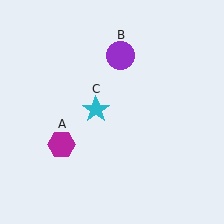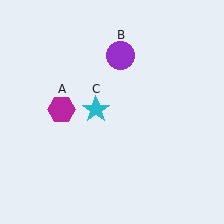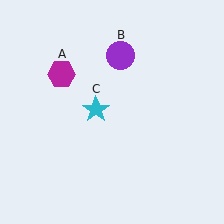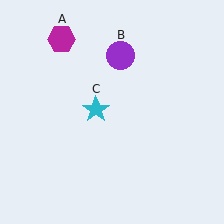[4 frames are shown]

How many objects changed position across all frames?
1 object changed position: magenta hexagon (object A).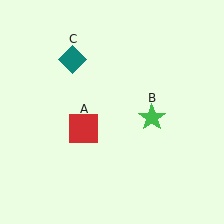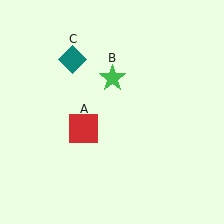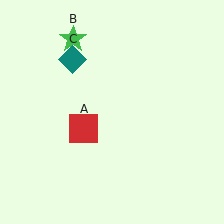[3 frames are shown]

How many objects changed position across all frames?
1 object changed position: green star (object B).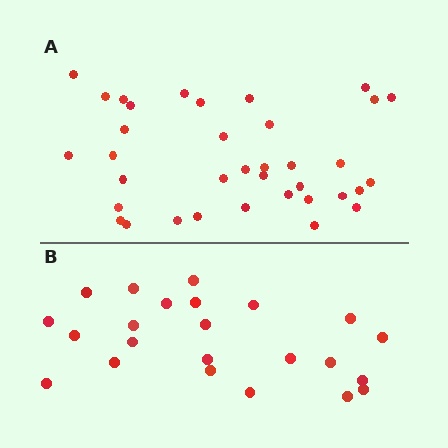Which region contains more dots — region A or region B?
Region A (the top region) has more dots.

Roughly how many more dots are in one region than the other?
Region A has approximately 15 more dots than region B.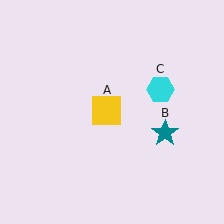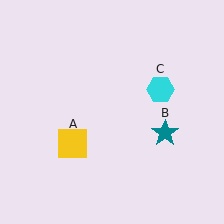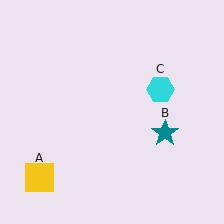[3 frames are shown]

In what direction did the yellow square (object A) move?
The yellow square (object A) moved down and to the left.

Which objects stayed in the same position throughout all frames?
Teal star (object B) and cyan hexagon (object C) remained stationary.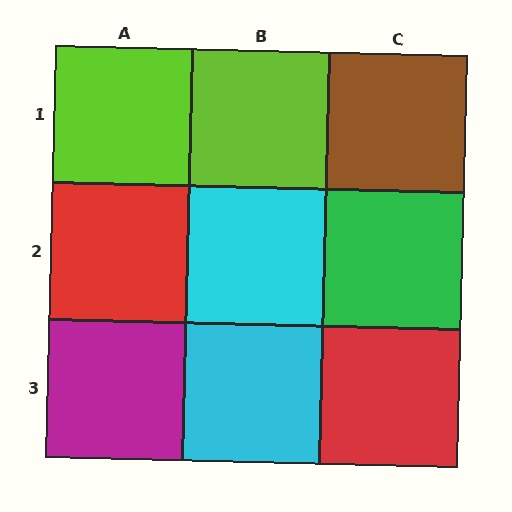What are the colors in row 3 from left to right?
Magenta, cyan, red.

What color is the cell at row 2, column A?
Red.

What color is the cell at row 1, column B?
Lime.